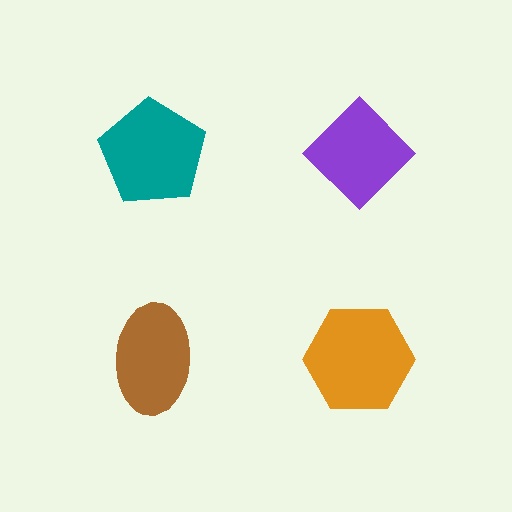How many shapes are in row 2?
2 shapes.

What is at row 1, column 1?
A teal pentagon.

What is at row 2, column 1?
A brown ellipse.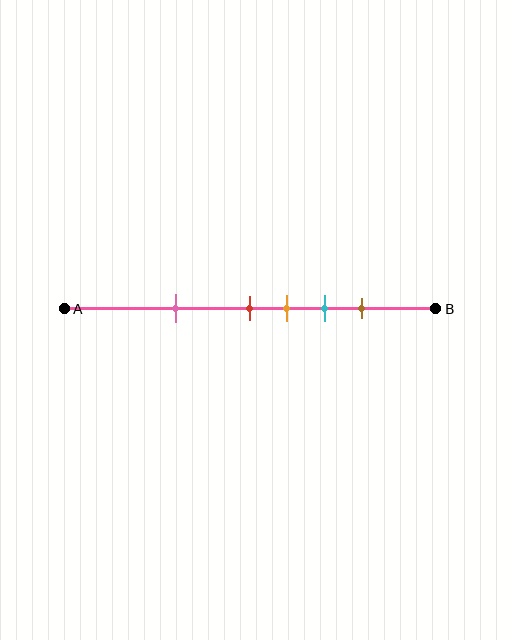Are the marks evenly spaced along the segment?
No, the marks are not evenly spaced.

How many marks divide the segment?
There are 5 marks dividing the segment.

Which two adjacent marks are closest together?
The red and orange marks are the closest adjacent pair.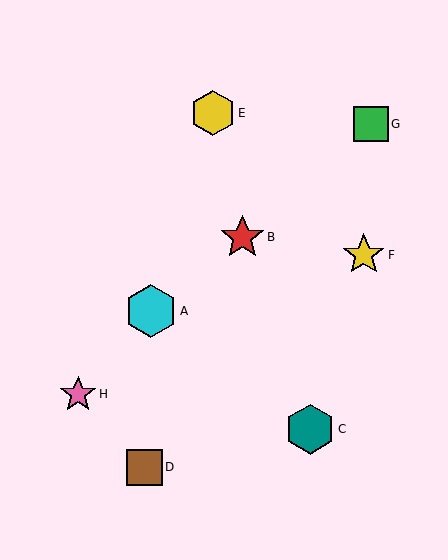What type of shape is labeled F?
Shape F is a yellow star.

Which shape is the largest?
The cyan hexagon (labeled A) is the largest.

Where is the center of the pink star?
The center of the pink star is at (78, 394).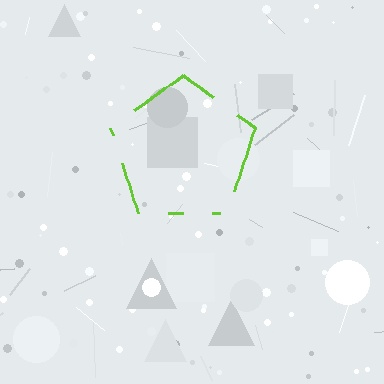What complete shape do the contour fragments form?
The contour fragments form a pentagon.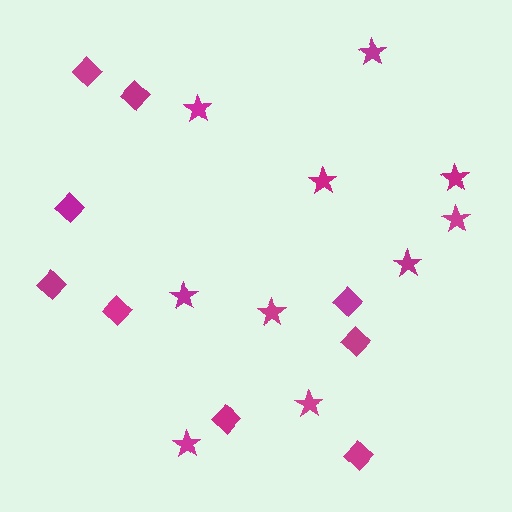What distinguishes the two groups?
There are 2 groups: one group of stars (10) and one group of diamonds (9).